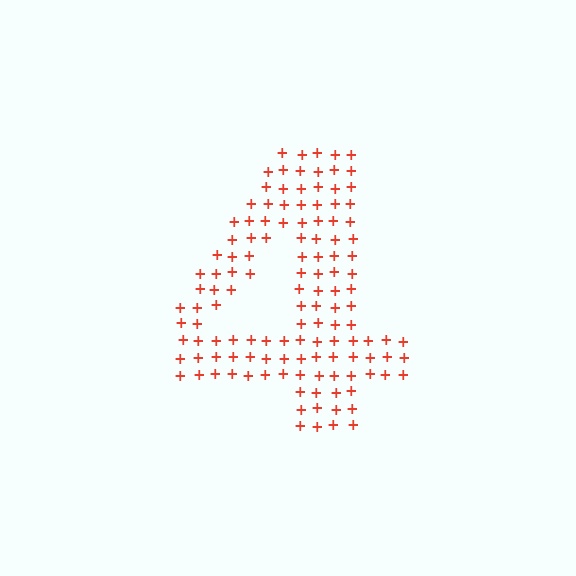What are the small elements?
The small elements are plus signs.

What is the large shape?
The large shape is the digit 4.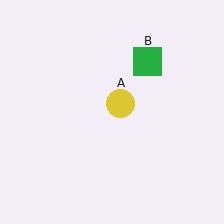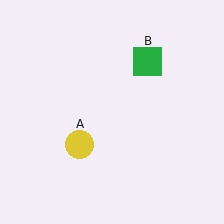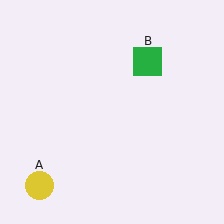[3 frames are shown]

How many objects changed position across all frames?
1 object changed position: yellow circle (object A).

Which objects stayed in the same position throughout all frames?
Green square (object B) remained stationary.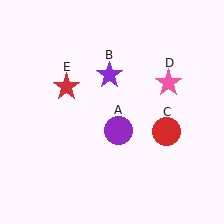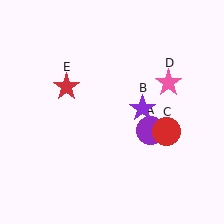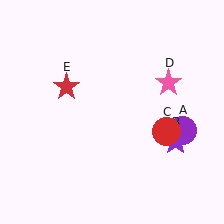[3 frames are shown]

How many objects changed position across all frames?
2 objects changed position: purple circle (object A), purple star (object B).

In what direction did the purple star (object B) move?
The purple star (object B) moved down and to the right.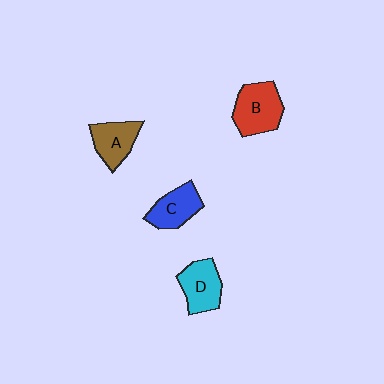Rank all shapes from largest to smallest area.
From largest to smallest: B (red), D (cyan), C (blue), A (brown).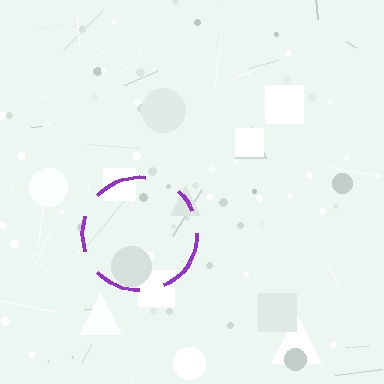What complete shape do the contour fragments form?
The contour fragments form a circle.